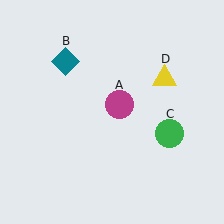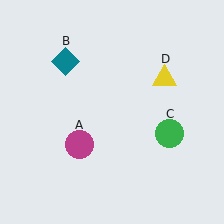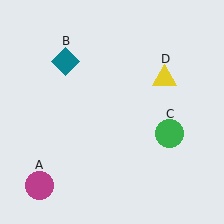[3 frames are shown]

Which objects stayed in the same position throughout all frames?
Teal diamond (object B) and green circle (object C) and yellow triangle (object D) remained stationary.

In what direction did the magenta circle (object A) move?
The magenta circle (object A) moved down and to the left.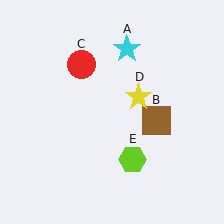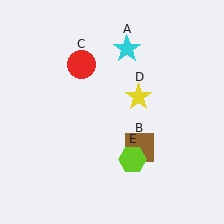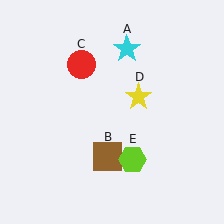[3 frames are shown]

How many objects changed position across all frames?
1 object changed position: brown square (object B).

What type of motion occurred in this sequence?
The brown square (object B) rotated clockwise around the center of the scene.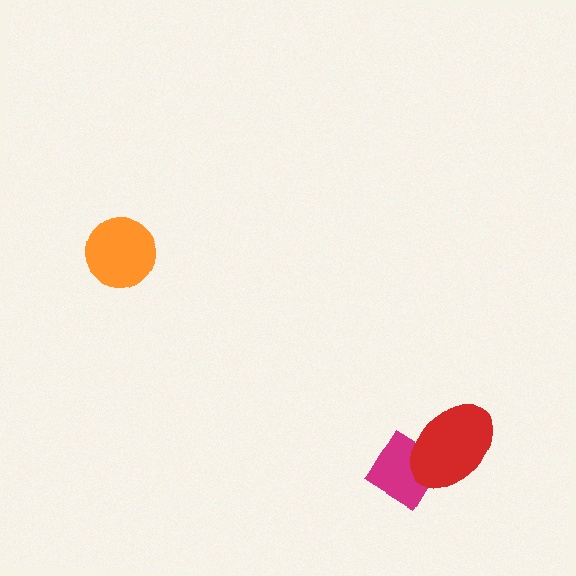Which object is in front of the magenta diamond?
The red ellipse is in front of the magenta diamond.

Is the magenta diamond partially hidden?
Yes, it is partially covered by another shape.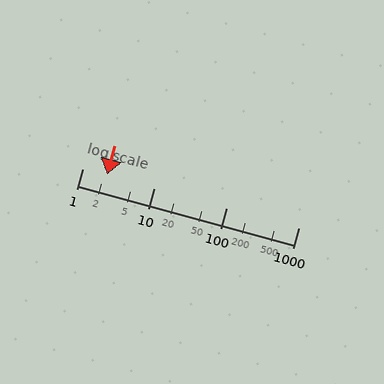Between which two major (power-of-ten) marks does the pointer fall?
The pointer is between 1 and 10.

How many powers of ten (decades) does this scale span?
The scale spans 3 decades, from 1 to 1000.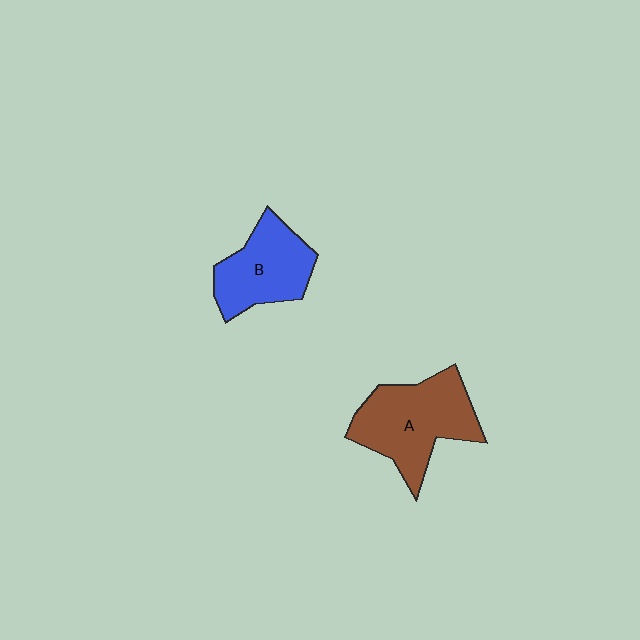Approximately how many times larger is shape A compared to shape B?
Approximately 1.3 times.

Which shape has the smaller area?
Shape B (blue).